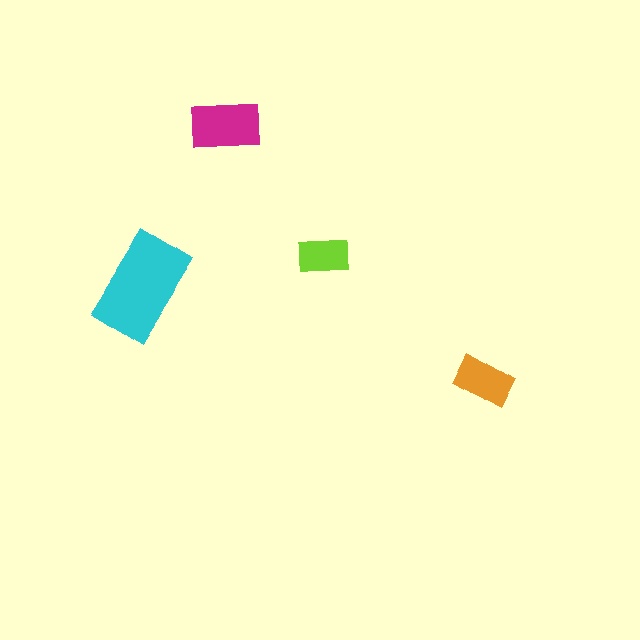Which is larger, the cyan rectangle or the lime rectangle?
The cyan one.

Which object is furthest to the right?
The orange rectangle is rightmost.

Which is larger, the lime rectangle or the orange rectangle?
The orange one.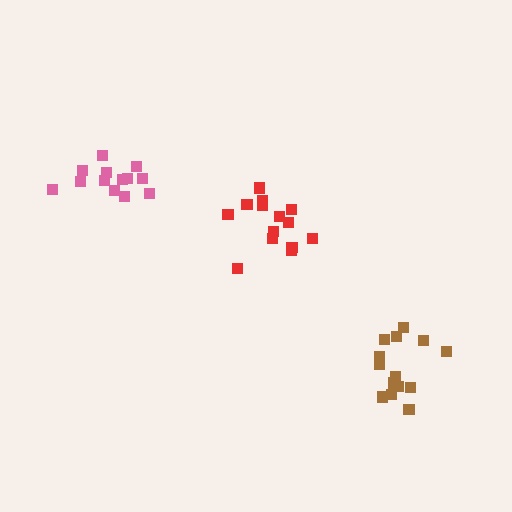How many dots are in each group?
Group 1: 15 dots, Group 2: 14 dots, Group 3: 13 dots (42 total).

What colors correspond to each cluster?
The clusters are colored: brown, red, pink.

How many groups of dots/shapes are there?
There are 3 groups.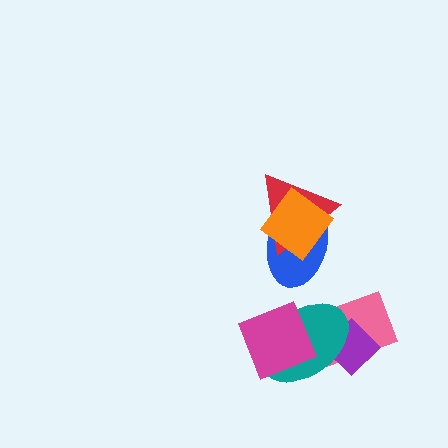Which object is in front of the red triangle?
The orange diamond is in front of the red triangle.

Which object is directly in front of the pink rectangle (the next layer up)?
The purple diamond is directly in front of the pink rectangle.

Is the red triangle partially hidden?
Yes, it is partially covered by another shape.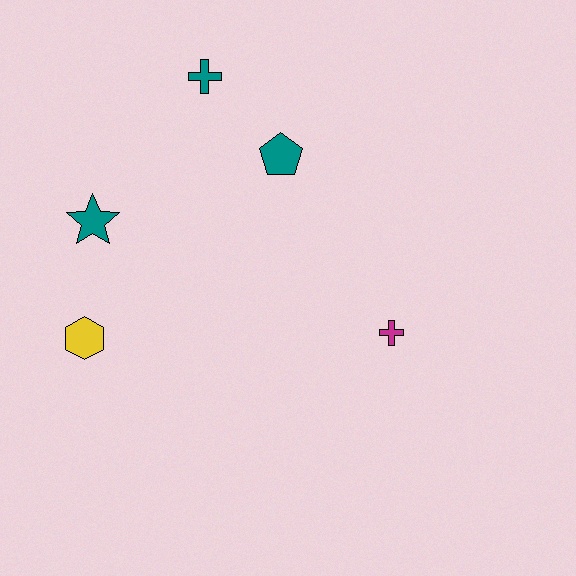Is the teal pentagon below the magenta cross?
No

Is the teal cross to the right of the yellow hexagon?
Yes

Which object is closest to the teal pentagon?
The teal cross is closest to the teal pentagon.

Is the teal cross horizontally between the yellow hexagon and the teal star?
No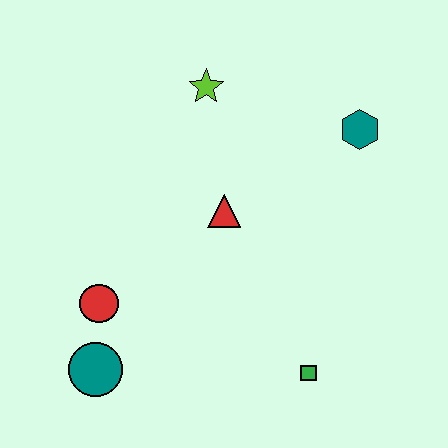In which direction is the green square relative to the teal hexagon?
The green square is below the teal hexagon.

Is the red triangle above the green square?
Yes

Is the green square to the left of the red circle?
No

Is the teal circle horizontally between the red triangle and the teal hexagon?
No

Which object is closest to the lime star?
The red triangle is closest to the lime star.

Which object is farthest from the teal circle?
The teal hexagon is farthest from the teal circle.